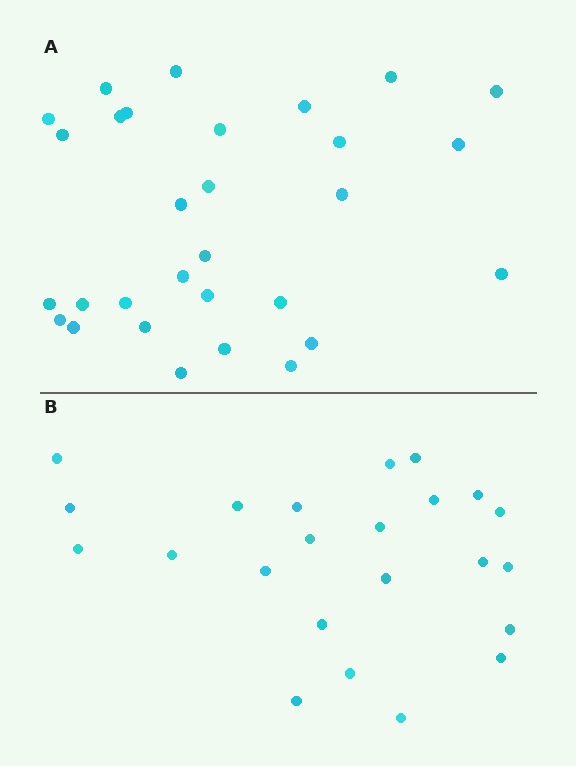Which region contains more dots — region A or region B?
Region A (the top region) has more dots.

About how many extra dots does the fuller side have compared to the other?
Region A has roughly 8 or so more dots than region B.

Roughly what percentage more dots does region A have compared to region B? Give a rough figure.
About 30% more.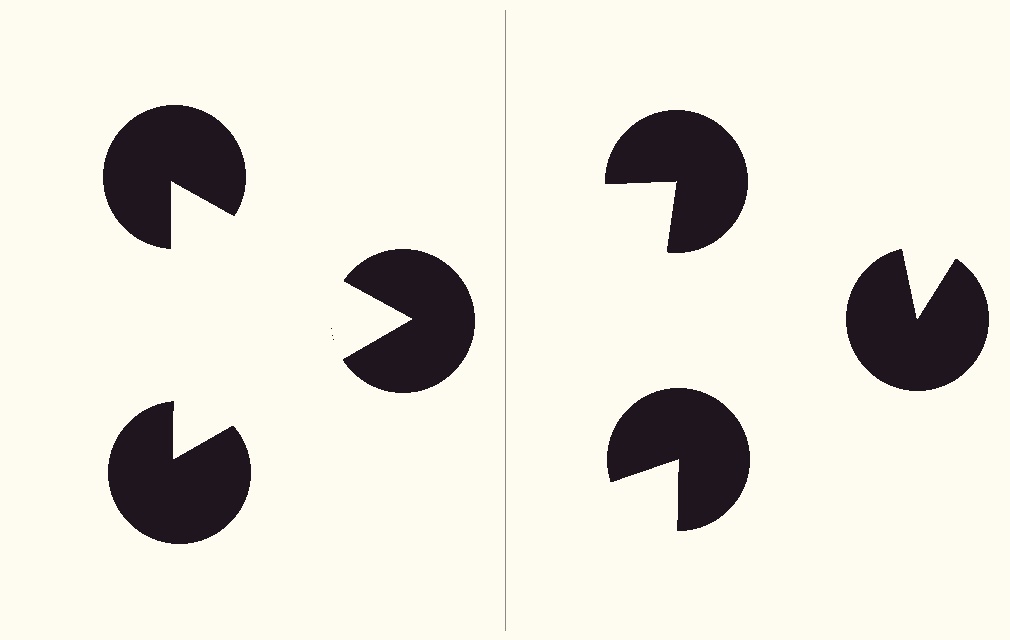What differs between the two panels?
The pac-man discs are positioned identically on both sides; only the wedge orientations differ. On the left they align to a triangle; on the right they are misaligned.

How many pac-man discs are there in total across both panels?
6 — 3 on each side.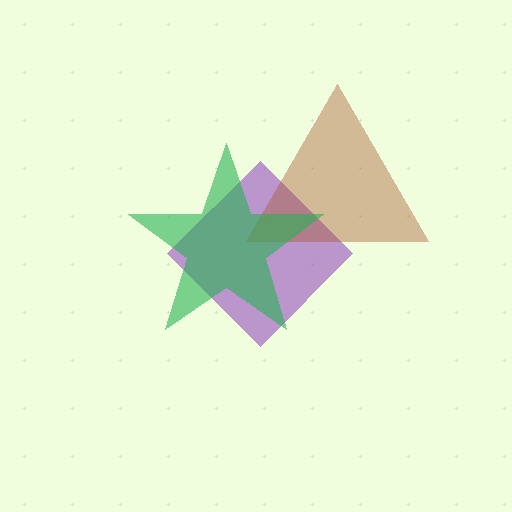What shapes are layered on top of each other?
The layered shapes are: a purple diamond, a brown triangle, a green star.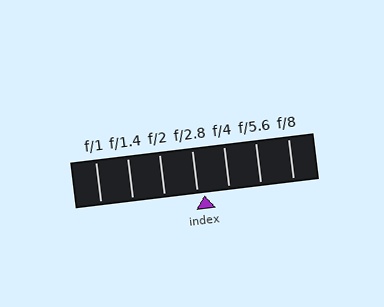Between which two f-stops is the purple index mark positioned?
The index mark is between f/2.8 and f/4.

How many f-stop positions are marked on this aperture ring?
There are 7 f-stop positions marked.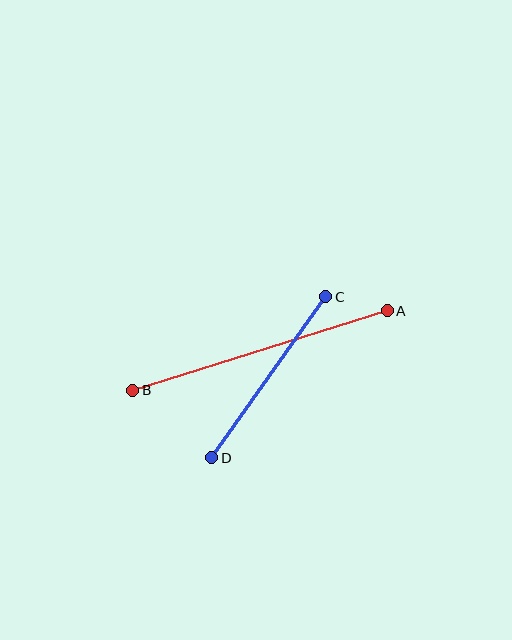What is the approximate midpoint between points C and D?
The midpoint is at approximately (269, 377) pixels.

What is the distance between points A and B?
The distance is approximately 266 pixels.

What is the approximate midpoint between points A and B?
The midpoint is at approximately (260, 350) pixels.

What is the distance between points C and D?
The distance is approximately 197 pixels.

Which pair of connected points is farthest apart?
Points A and B are farthest apart.